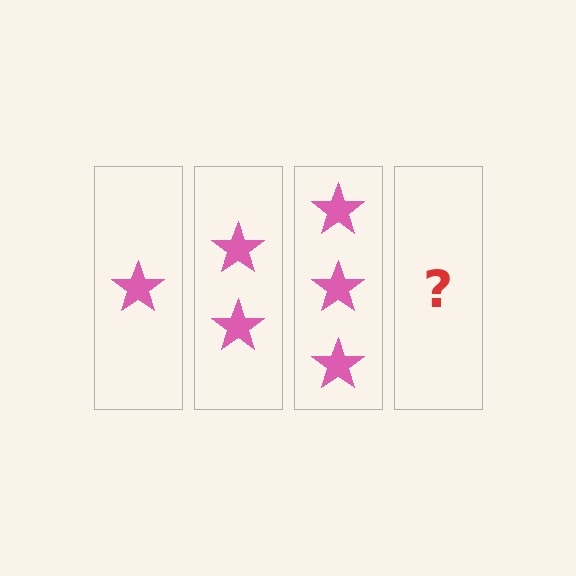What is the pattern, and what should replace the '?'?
The pattern is that each step adds one more star. The '?' should be 4 stars.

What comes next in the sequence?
The next element should be 4 stars.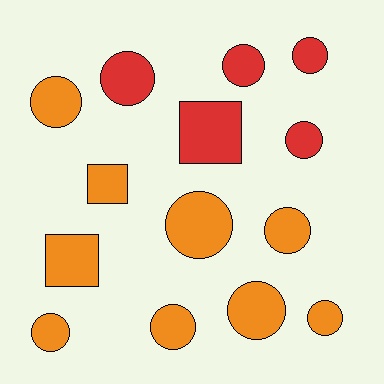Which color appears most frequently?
Orange, with 9 objects.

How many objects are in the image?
There are 14 objects.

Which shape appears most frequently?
Circle, with 11 objects.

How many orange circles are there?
There are 7 orange circles.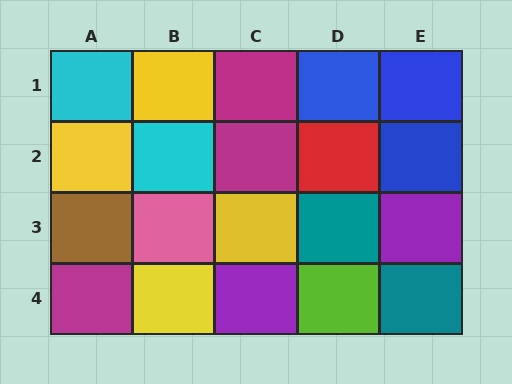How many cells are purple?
2 cells are purple.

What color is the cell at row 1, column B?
Yellow.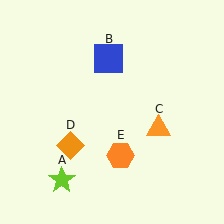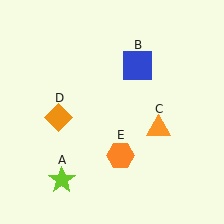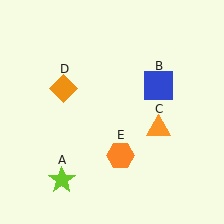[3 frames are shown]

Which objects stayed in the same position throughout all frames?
Lime star (object A) and orange triangle (object C) and orange hexagon (object E) remained stationary.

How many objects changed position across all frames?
2 objects changed position: blue square (object B), orange diamond (object D).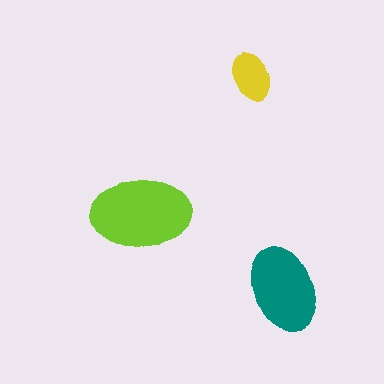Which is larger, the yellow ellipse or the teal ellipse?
The teal one.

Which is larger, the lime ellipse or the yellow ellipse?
The lime one.